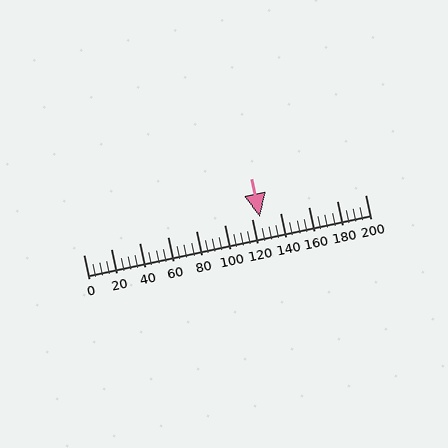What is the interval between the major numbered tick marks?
The major tick marks are spaced 20 units apart.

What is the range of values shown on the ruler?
The ruler shows values from 0 to 200.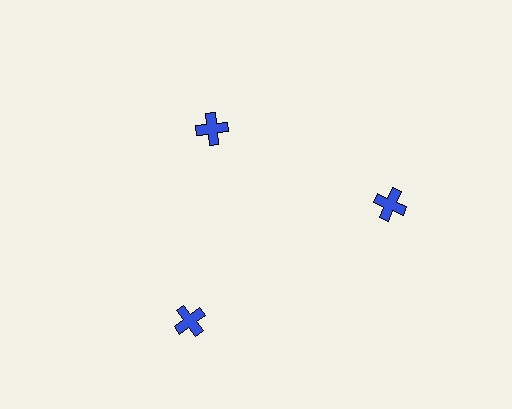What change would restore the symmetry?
The symmetry would be restored by moving it outward, back onto the ring so that all 3 crosses sit at equal angles and equal distance from the center.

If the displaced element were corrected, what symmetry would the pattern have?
It would have 3-fold rotational symmetry — the pattern would map onto itself every 120 degrees.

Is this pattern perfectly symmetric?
No. The 3 blue crosses are arranged in a ring, but one element near the 11 o'clock position is pulled inward toward the center, breaking the 3-fold rotational symmetry.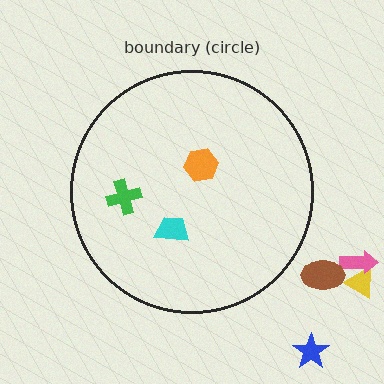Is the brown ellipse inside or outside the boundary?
Outside.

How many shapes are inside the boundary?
3 inside, 4 outside.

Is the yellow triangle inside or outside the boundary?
Outside.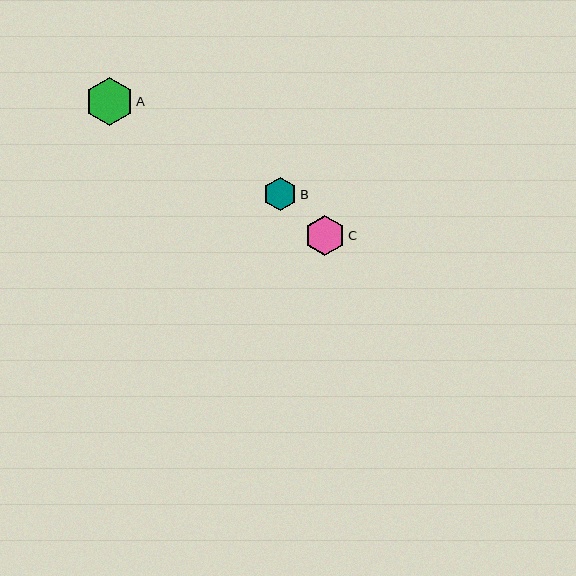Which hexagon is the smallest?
Hexagon B is the smallest with a size of approximately 33 pixels.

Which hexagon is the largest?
Hexagon A is the largest with a size of approximately 48 pixels.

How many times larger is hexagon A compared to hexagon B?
Hexagon A is approximately 1.4 times the size of hexagon B.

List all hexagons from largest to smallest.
From largest to smallest: A, C, B.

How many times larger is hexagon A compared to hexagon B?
Hexagon A is approximately 1.4 times the size of hexagon B.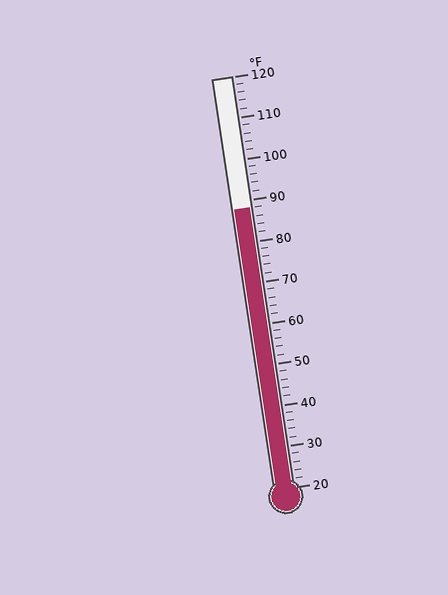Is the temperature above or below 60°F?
The temperature is above 60°F.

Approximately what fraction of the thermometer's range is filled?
The thermometer is filled to approximately 70% of its range.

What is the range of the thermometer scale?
The thermometer scale ranges from 20°F to 120°F.